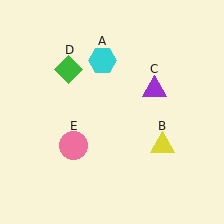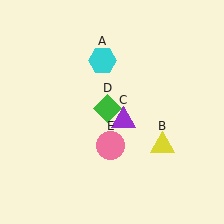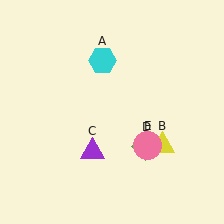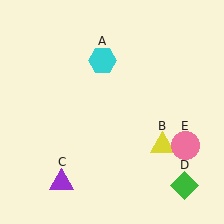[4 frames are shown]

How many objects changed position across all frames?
3 objects changed position: purple triangle (object C), green diamond (object D), pink circle (object E).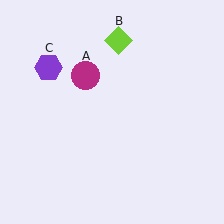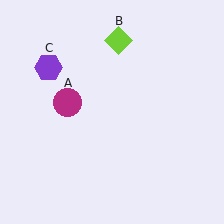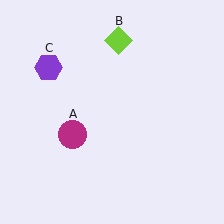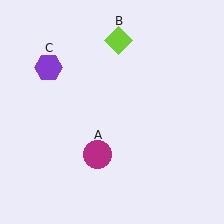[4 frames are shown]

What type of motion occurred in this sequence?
The magenta circle (object A) rotated counterclockwise around the center of the scene.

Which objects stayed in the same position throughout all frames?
Lime diamond (object B) and purple hexagon (object C) remained stationary.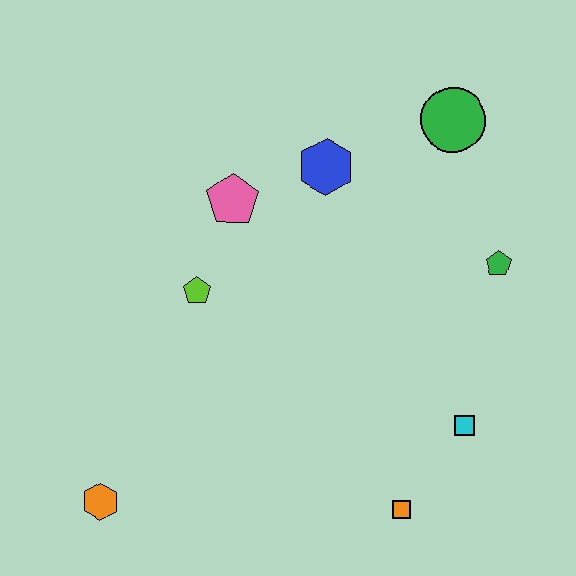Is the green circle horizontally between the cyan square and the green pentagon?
No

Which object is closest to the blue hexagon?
The pink pentagon is closest to the blue hexagon.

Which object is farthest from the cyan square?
The orange hexagon is farthest from the cyan square.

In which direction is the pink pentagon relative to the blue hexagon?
The pink pentagon is to the left of the blue hexagon.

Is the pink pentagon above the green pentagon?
Yes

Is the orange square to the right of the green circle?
No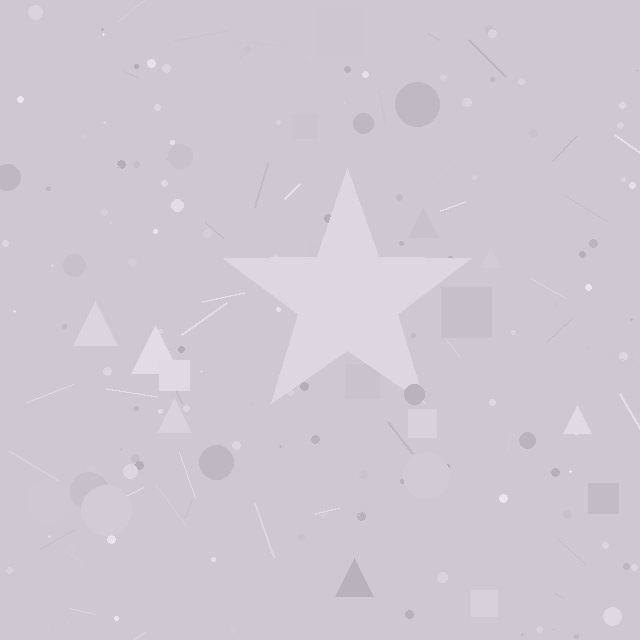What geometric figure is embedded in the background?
A star is embedded in the background.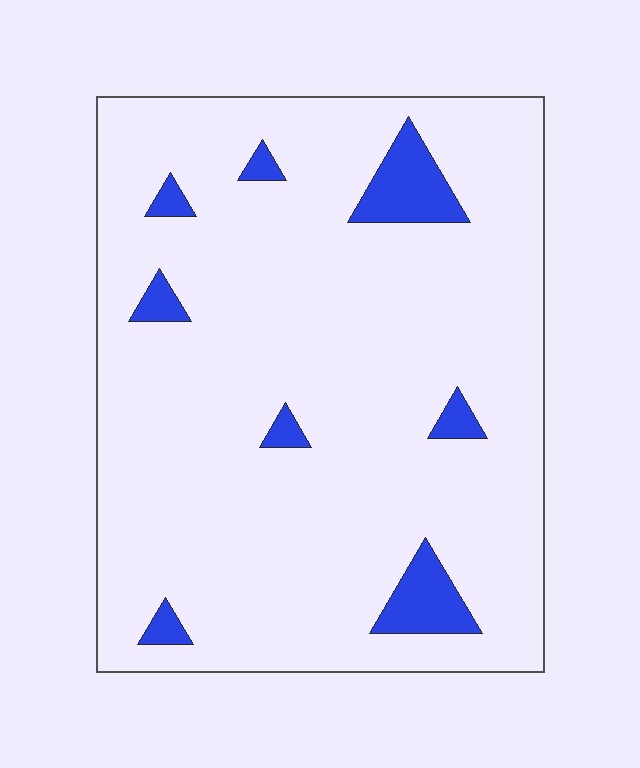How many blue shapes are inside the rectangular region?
8.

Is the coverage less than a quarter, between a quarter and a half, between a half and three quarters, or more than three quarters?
Less than a quarter.